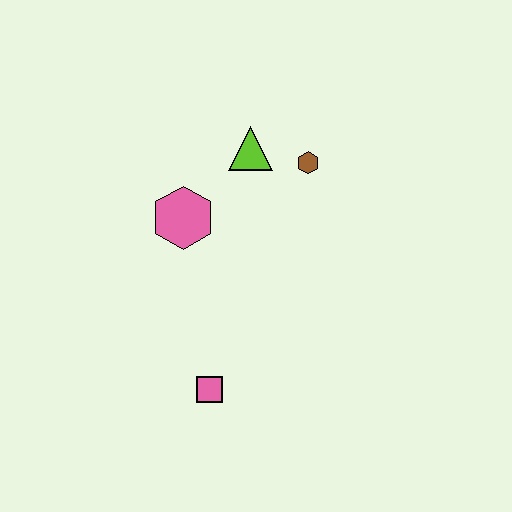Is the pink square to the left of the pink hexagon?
No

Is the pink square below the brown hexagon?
Yes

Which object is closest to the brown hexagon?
The lime triangle is closest to the brown hexagon.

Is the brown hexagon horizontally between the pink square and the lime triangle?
No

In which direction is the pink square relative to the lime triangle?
The pink square is below the lime triangle.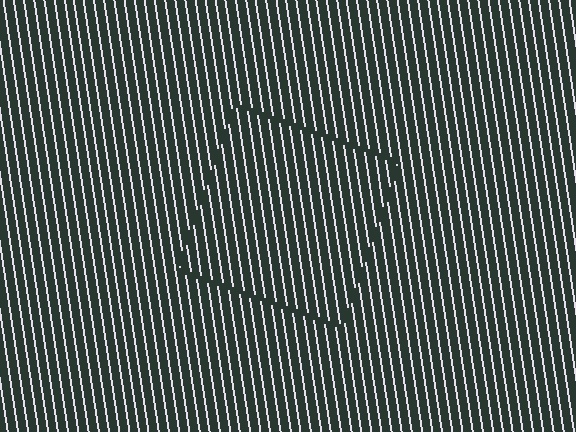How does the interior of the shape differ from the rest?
The interior of the shape contains the same grating, shifted by half a period — the contour is defined by the phase discontinuity where line-ends from the inner and outer gratings abut.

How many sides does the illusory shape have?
4 sides — the line-ends trace a square.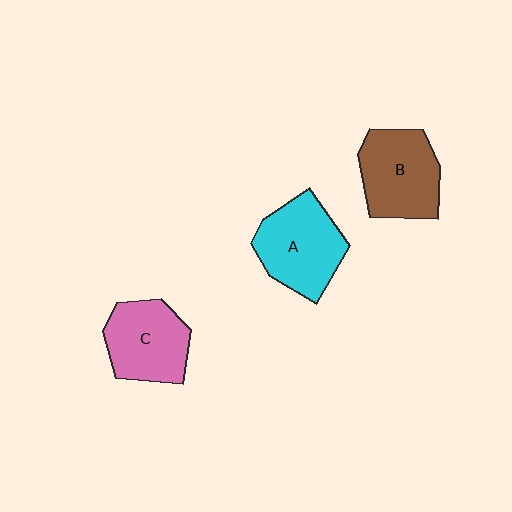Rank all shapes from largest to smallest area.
From largest to smallest: A (cyan), B (brown), C (pink).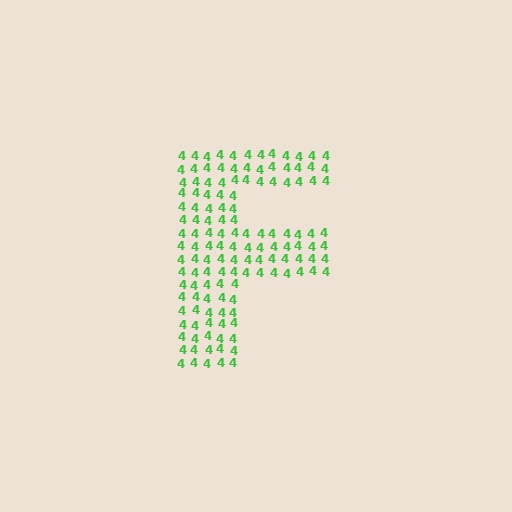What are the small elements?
The small elements are digit 4's.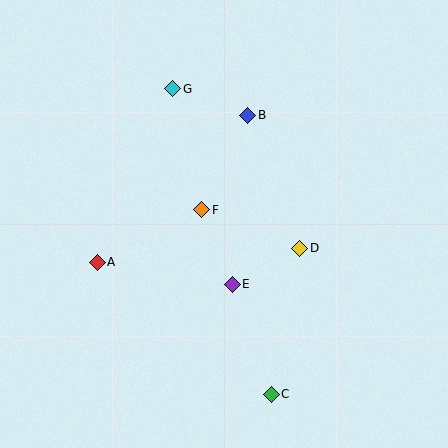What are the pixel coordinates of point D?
Point D is at (300, 248).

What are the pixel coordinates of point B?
Point B is at (248, 115).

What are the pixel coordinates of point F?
Point F is at (202, 210).